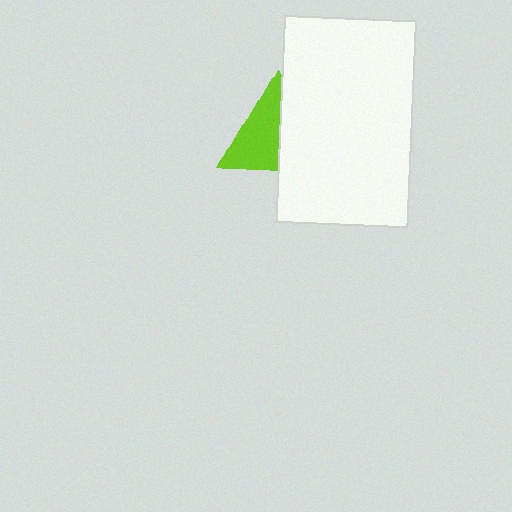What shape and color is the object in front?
The object in front is a white rectangle.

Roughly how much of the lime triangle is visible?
About half of it is visible (roughly 55%).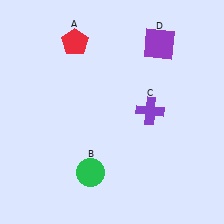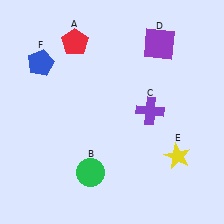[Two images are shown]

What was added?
A yellow star (E), a blue pentagon (F) were added in Image 2.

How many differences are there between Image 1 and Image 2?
There are 2 differences between the two images.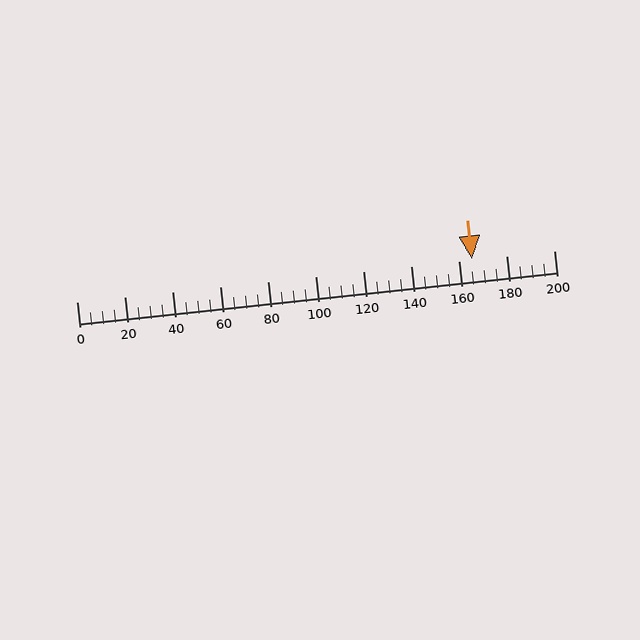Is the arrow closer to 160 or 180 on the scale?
The arrow is closer to 160.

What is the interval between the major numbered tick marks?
The major tick marks are spaced 20 units apart.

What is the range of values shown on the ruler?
The ruler shows values from 0 to 200.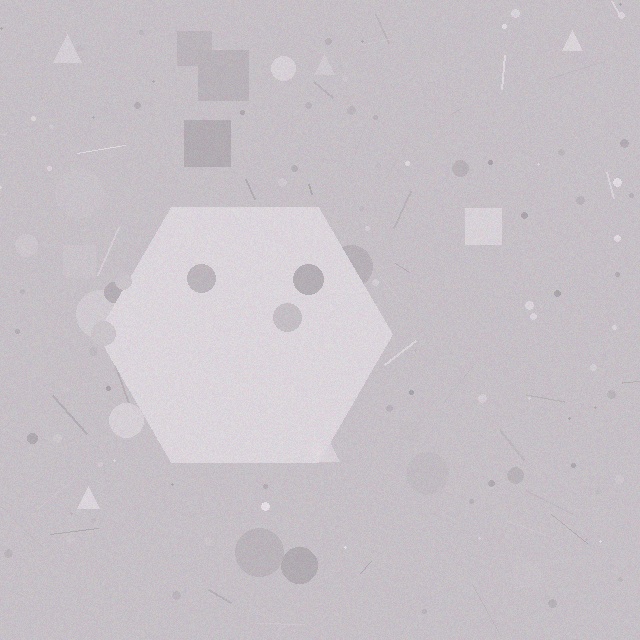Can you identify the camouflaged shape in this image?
The camouflaged shape is a hexagon.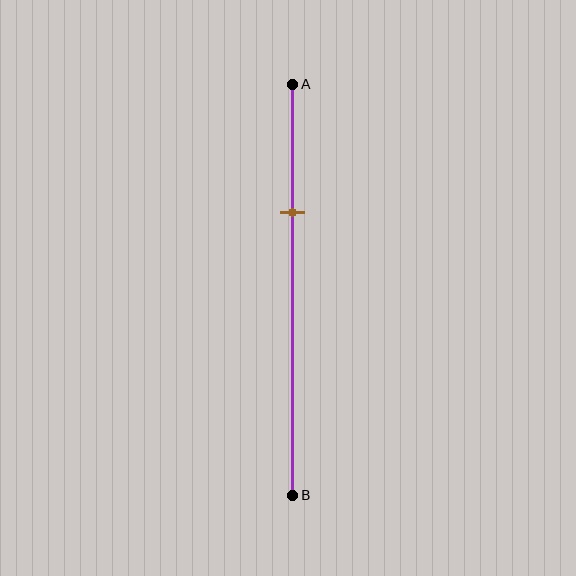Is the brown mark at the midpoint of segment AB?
No, the mark is at about 30% from A, not at the 50% midpoint.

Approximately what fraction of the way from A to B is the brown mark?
The brown mark is approximately 30% of the way from A to B.